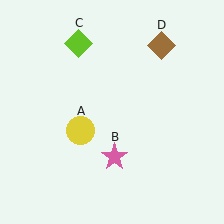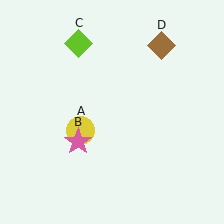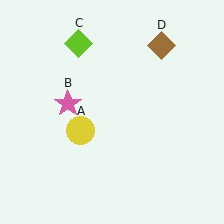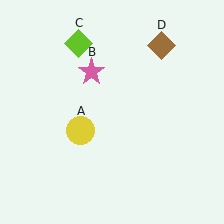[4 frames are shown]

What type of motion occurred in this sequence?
The pink star (object B) rotated clockwise around the center of the scene.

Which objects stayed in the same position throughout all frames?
Yellow circle (object A) and lime diamond (object C) and brown diamond (object D) remained stationary.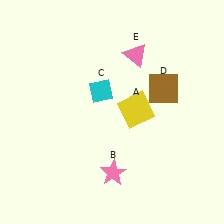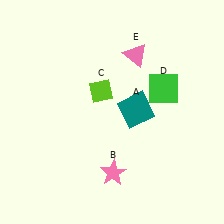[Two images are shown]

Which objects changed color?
A changed from yellow to teal. C changed from cyan to lime. D changed from brown to green.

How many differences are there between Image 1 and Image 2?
There are 3 differences between the two images.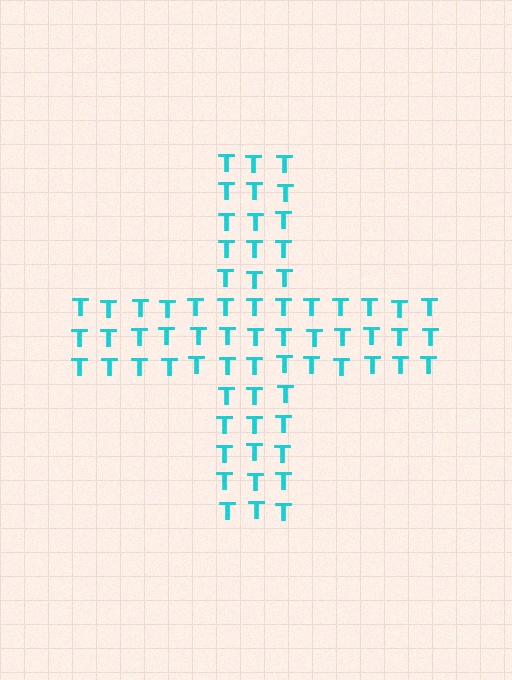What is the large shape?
The large shape is a cross.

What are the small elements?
The small elements are letter T's.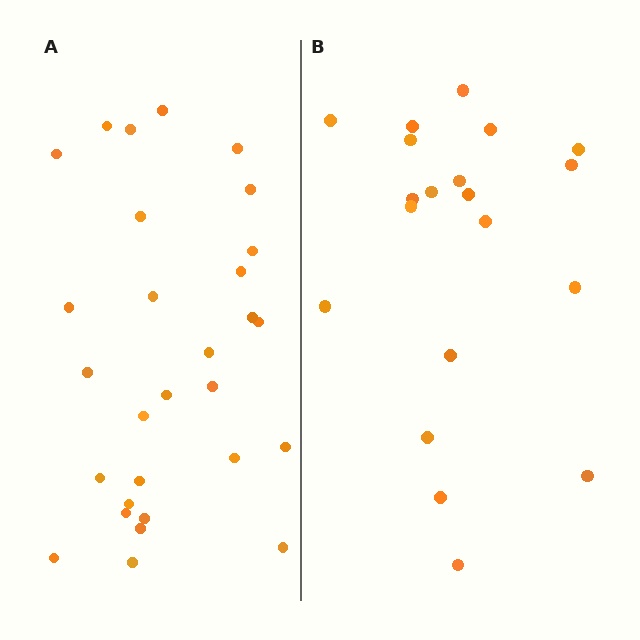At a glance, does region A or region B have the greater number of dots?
Region A (the left region) has more dots.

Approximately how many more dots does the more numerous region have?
Region A has roughly 8 or so more dots than region B.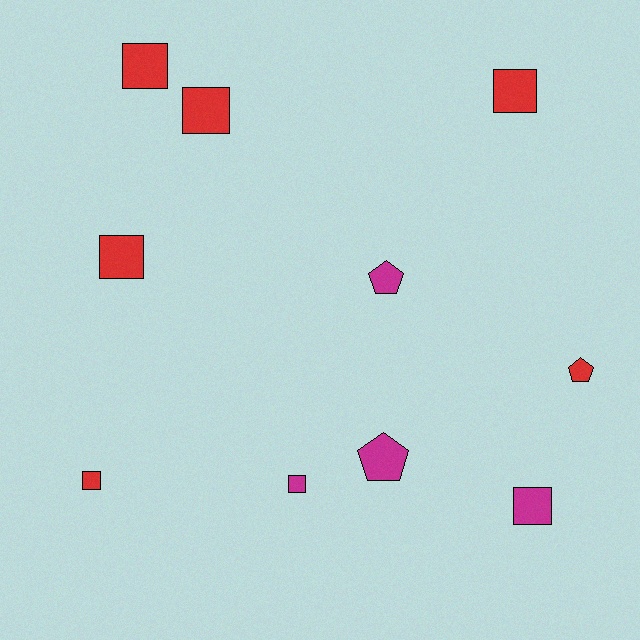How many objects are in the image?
There are 10 objects.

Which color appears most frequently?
Red, with 6 objects.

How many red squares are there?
There are 5 red squares.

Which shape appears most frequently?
Square, with 7 objects.